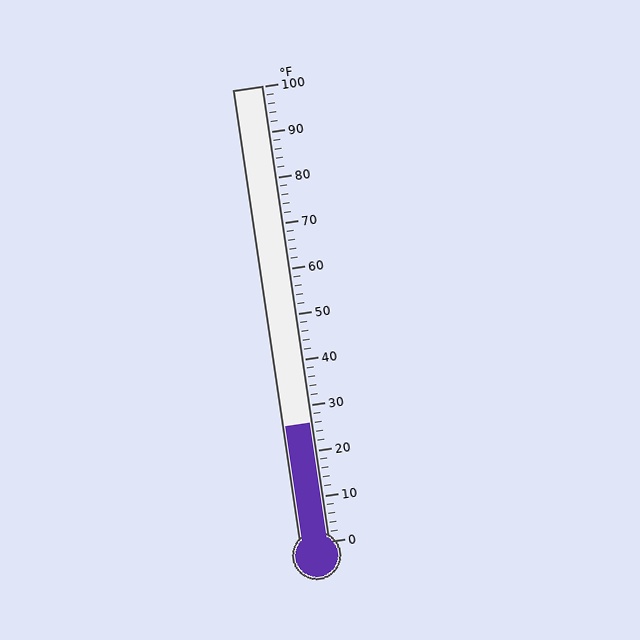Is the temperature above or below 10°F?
The temperature is above 10°F.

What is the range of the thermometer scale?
The thermometer scale ranges from 0°F to 100°F.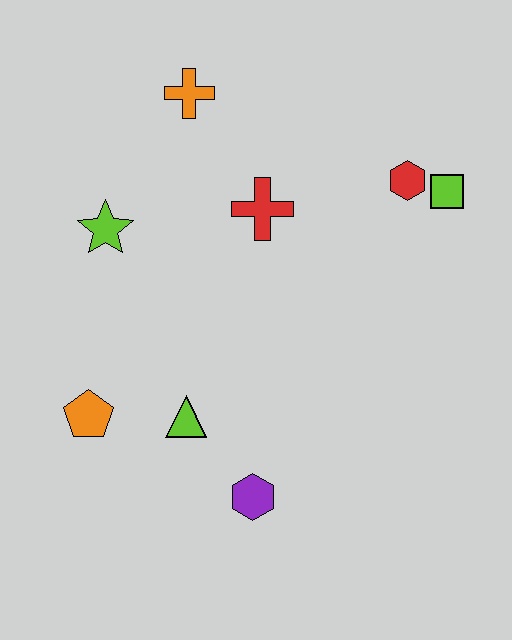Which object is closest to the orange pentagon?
The lime triangle is closest to the orange pentagon.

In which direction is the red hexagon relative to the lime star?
The red hexagon is to the right of the lime star.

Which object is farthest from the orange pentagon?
The lime square is farthest from the orange pentagon.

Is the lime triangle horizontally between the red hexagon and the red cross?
No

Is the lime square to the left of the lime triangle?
No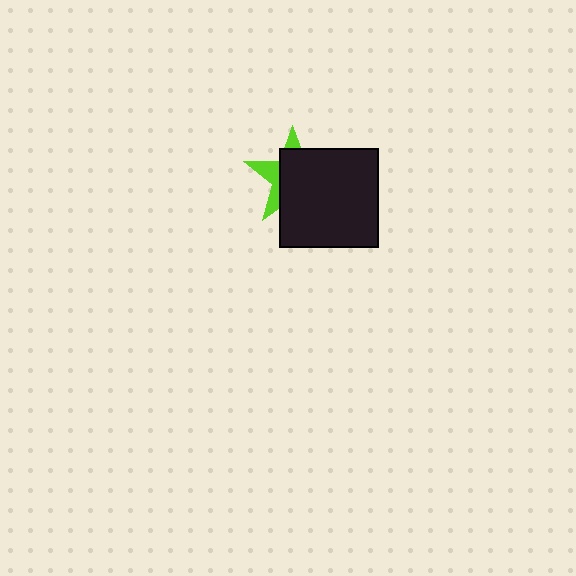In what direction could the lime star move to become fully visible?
The lime star could move toward the upper-left. That would shift it out from behind the black square entirely.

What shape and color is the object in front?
The object in front is a black square.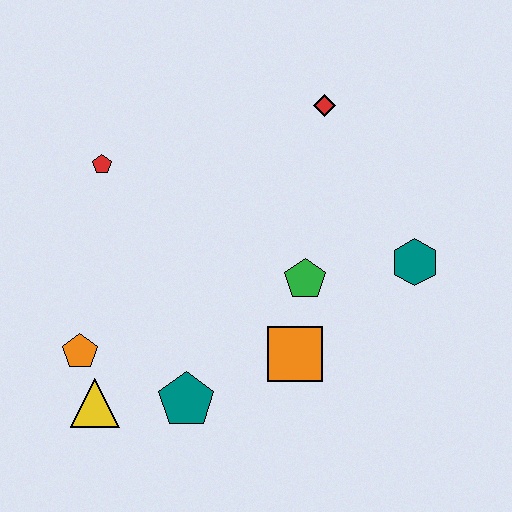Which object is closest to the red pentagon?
The orange pentagon is closest to the red pentagon.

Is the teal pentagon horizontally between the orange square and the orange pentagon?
Yes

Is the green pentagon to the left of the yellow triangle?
No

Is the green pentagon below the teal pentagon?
No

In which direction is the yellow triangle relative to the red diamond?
The yellow triangle is below the red diamond.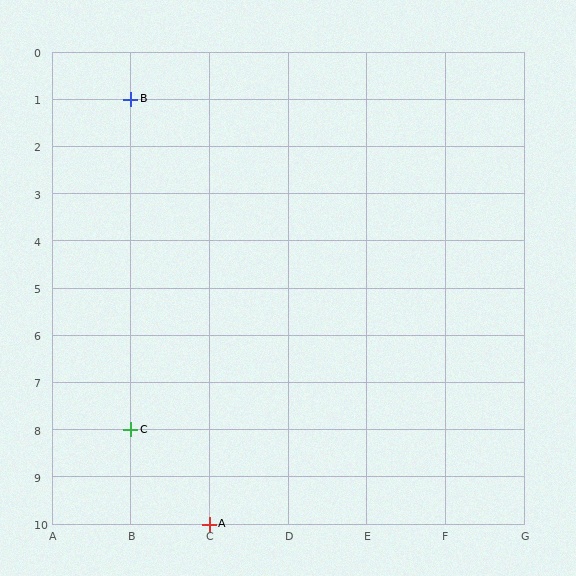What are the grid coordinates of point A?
Point A is at grid coordinates (C, 10).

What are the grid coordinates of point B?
Point B is at grid coordinates (B, 1).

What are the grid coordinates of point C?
Point C is at grid coordinates (B, 8).